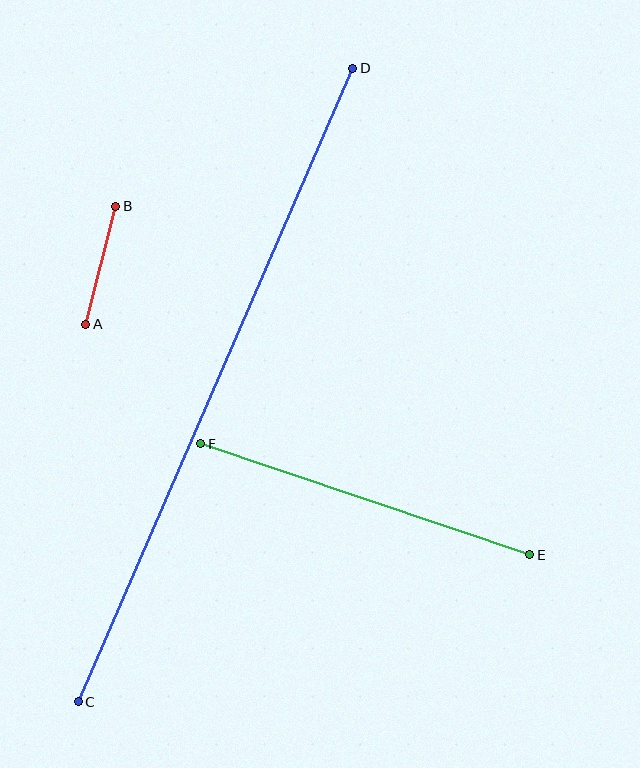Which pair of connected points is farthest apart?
Points C and D are farthest apart.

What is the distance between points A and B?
The distance is approximately 122 pixels.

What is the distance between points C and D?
The distance is approximately 690 pixels.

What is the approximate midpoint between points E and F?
The midpoint is at approximately (365, 499) pixels.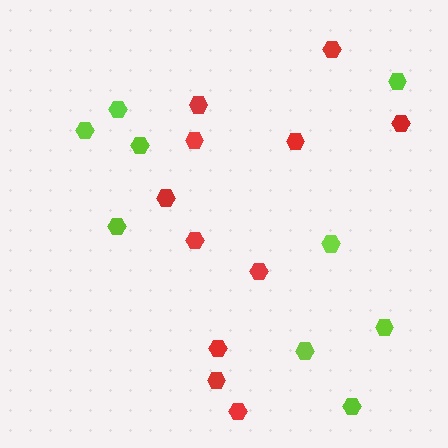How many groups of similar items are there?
There are 2 groups: one group of lime hexagons (9) and one group of red hexagons (11).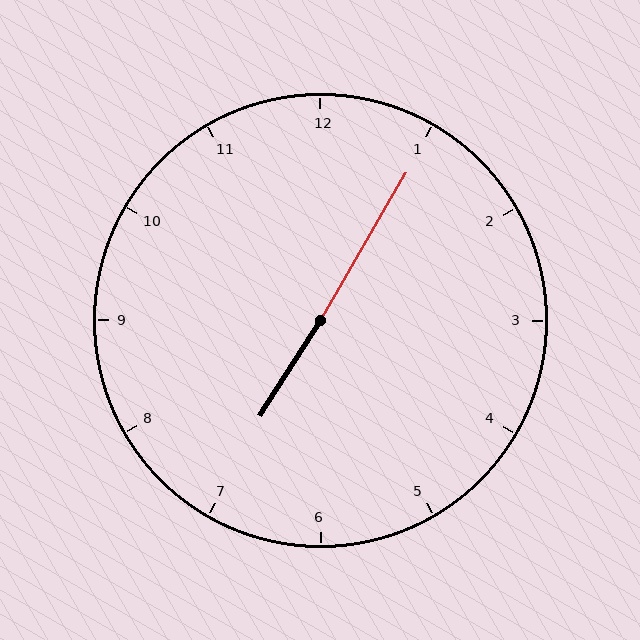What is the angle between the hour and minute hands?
Approximately 178 degrees.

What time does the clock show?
7:05.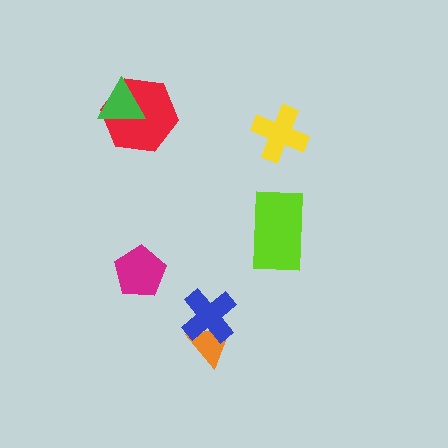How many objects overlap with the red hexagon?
1 object overlaps with the red hexagon.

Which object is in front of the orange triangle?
The blue cross is in front of the orange triangle.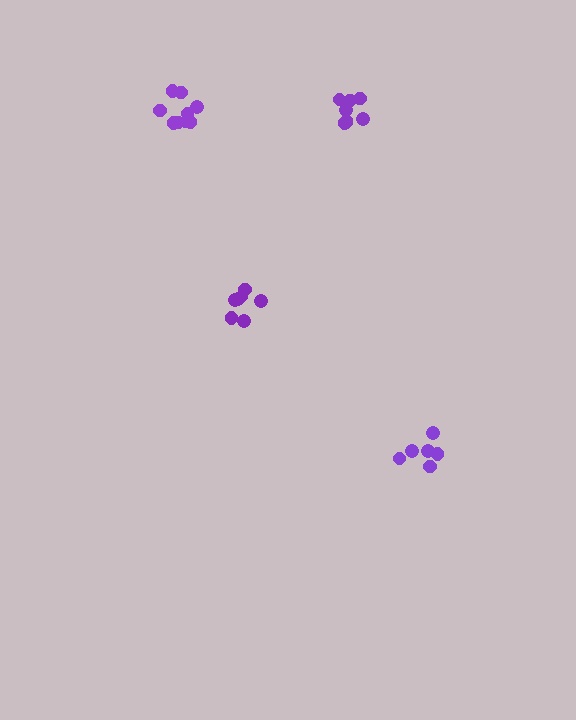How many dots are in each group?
Group 1: 9 dots, Group 2: 6 dots, Group 3: 7 dots, Group 4: 8 dots (30 total).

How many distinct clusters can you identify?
There are 4 distinct clusters.